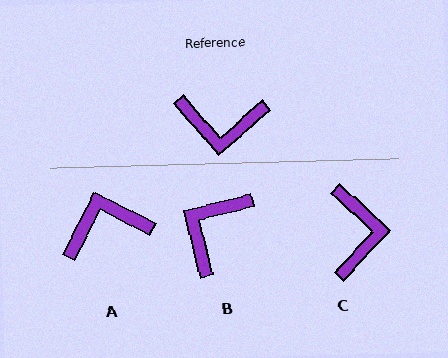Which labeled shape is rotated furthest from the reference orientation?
A, about 158 degrees away.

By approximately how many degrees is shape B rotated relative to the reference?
Approximately 118 degrees clockwise.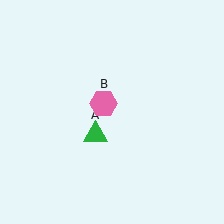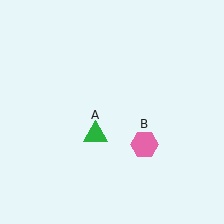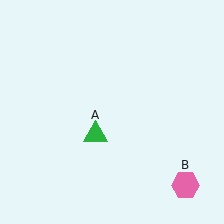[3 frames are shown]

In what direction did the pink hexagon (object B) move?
The pink hexagon (object B) moved down and to the right.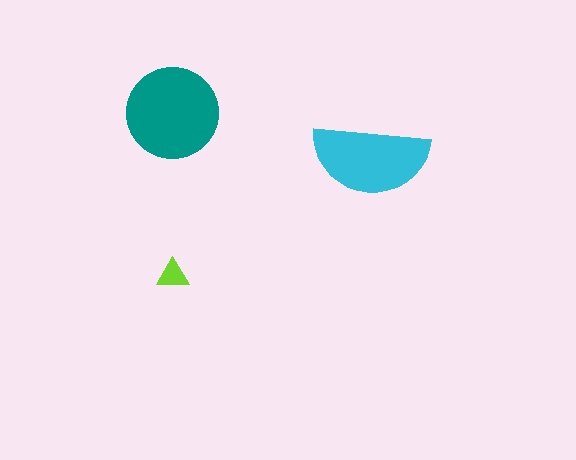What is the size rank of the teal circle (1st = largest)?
1st.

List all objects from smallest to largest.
The lime triangle, the cyan semicircle, the teal circle.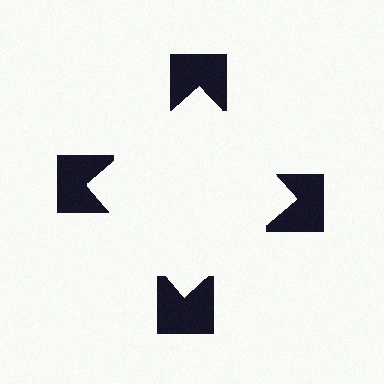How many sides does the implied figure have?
4 sides.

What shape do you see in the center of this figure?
An illusory square — its edges are inferred from the aligned wedge cuts in the notched squares, not physically drawn.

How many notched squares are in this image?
There are 4 — one at each vertex of the illusory square.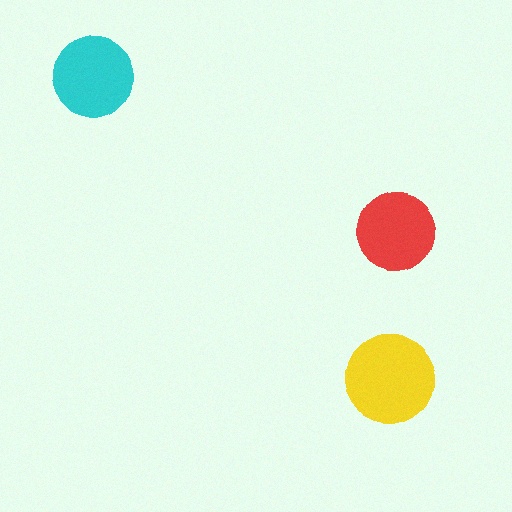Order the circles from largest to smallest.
the yellow one, the cyan one, the red one.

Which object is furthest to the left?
The cyan circle is leftmost.